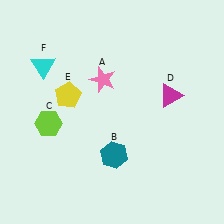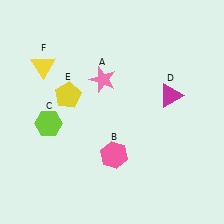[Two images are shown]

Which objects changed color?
B changed from teal to pink. F changed from cyan to yellow.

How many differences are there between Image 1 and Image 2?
There are 2 differences between the two images.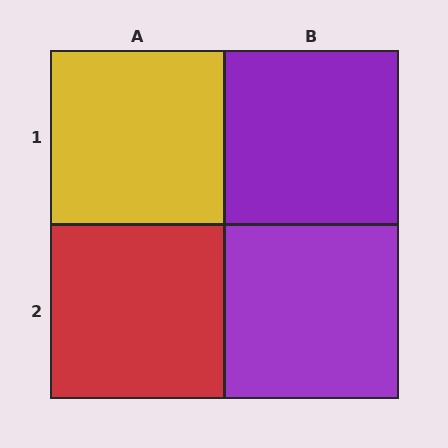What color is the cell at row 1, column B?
Purple.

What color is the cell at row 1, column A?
Yellow.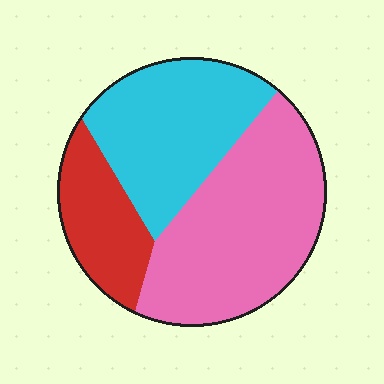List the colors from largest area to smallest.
From largest to smallest: pink, cyan, red.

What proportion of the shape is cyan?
Cyan takes up about one third (1/3) of the shape.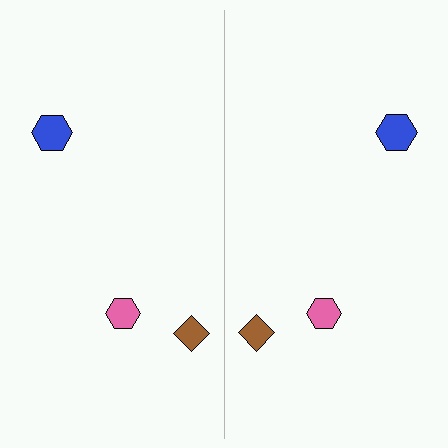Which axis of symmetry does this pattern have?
The pattern has a vertical axis of symmetry running through the center of the image.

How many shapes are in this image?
There are 6 shapes in this image.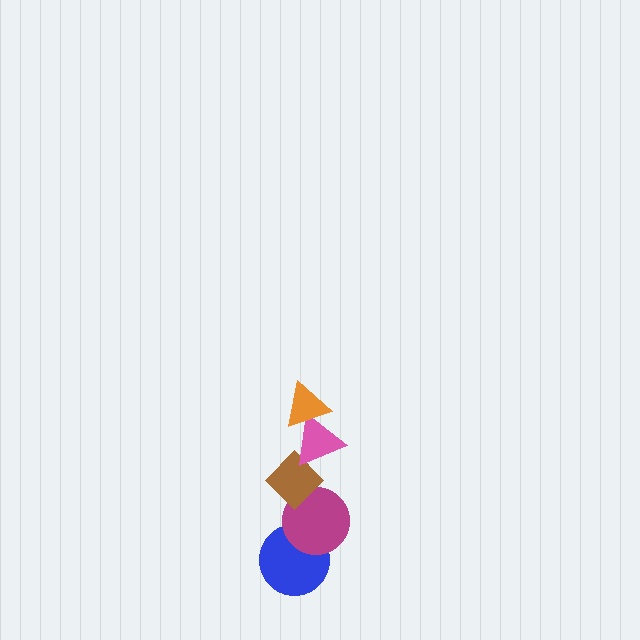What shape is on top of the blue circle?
The magenta circle is on top of the blue circle.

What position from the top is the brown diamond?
The brown diamond is 3rd from the top.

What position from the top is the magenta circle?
The magenta circle is 4th from the top.